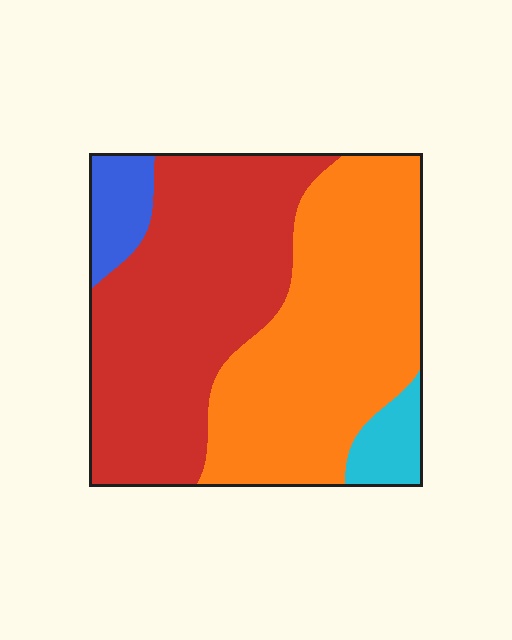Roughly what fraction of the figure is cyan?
Cyan covers 5% of the figure.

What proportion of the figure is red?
Red covers roughly 45% of the figure.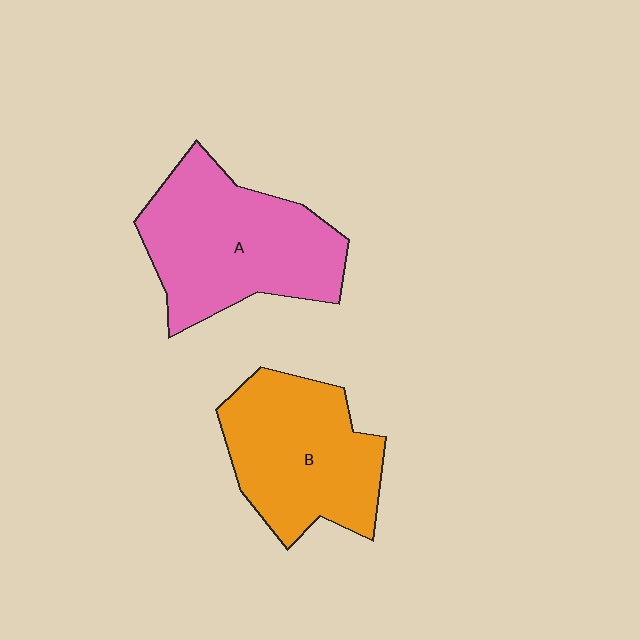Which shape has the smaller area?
Shape B (orange).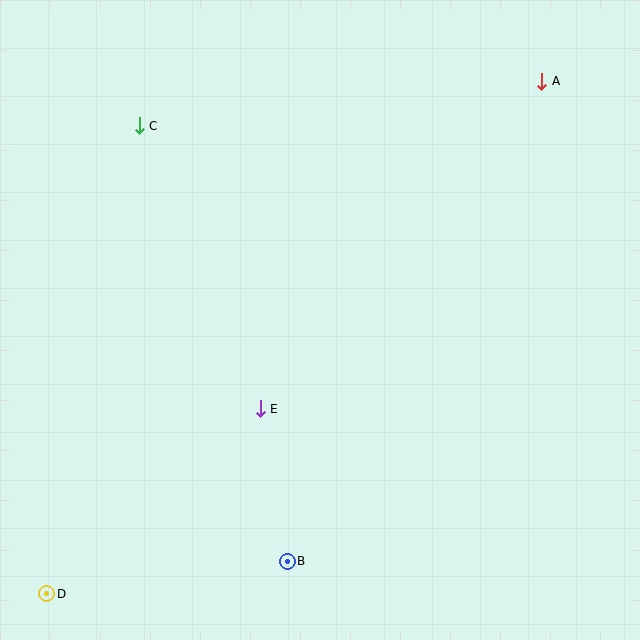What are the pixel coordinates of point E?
Point E is at (260, 409).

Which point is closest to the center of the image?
Point E at (260, 409) is closest to the center.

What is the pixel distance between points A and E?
The distance between A and E is 432 pixels.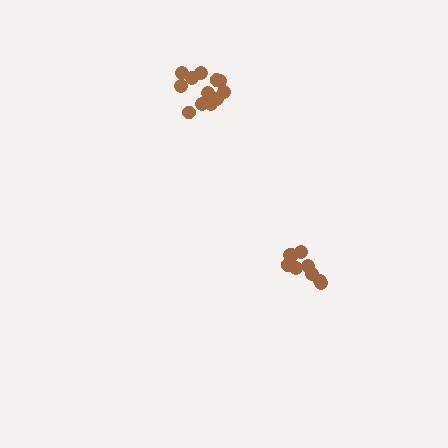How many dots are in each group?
Group 1: 12 dots, Group 2: 10 dots (22 total).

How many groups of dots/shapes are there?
There are 2 groups.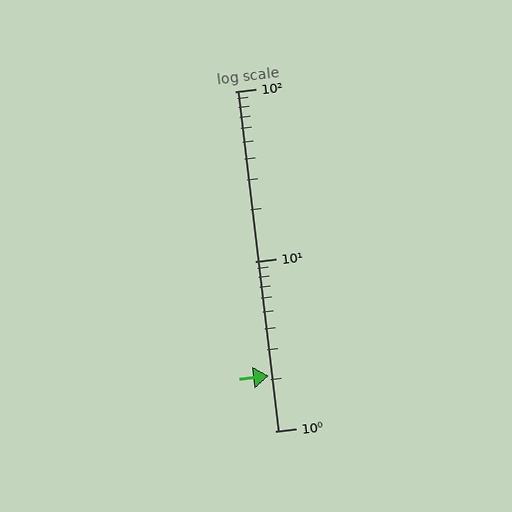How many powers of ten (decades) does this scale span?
The scale spans 2 decades, from 1 to 100.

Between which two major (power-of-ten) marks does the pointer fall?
The pointer is between 1 and 10.